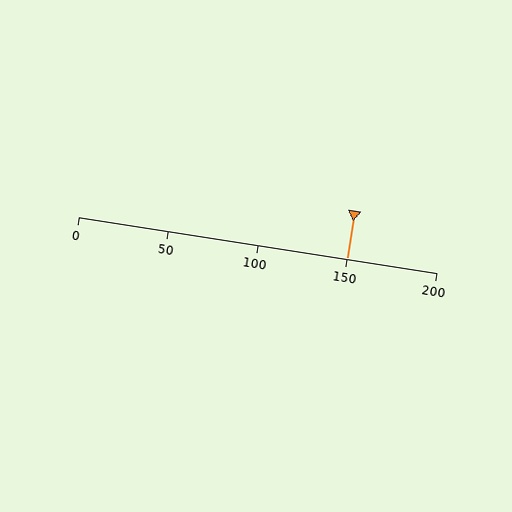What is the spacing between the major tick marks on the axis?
The major ticks are spaced 50 apart.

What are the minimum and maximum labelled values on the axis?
The axis runs from 0 to 200.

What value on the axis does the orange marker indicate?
The marker indicates approximately 150.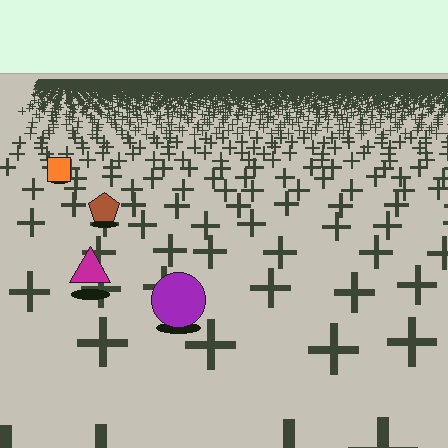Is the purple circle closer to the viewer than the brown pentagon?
Yes. The purple circle is closer — you can tell from the texture gradient: the ground texture is coarser near it.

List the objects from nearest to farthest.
From nearest to farthest: the purple circle, the magenta triangle, the brown pentagon, the orange square.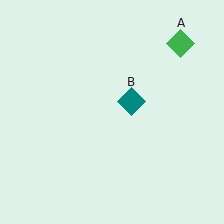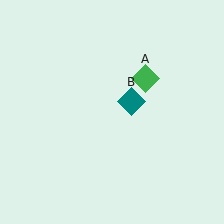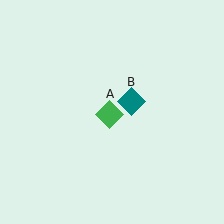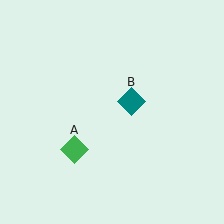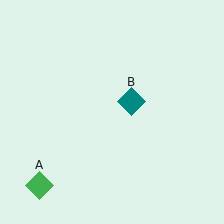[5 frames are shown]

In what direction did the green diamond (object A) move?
The green diamond (object A) moved down and to the left.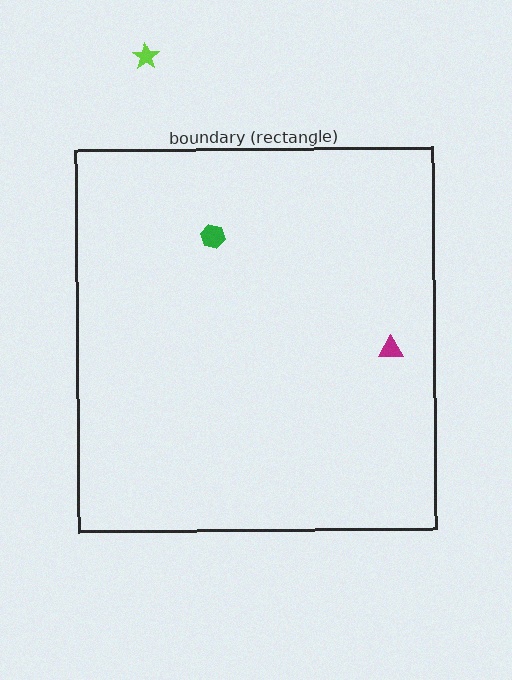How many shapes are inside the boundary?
2 inside, 1 outside.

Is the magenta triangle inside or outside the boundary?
Inside.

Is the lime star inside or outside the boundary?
Outside.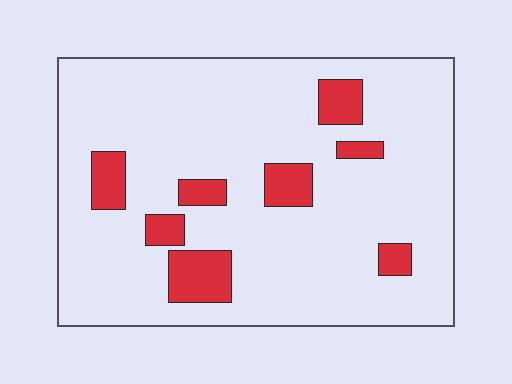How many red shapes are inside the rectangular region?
8.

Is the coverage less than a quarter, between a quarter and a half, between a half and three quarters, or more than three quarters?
Less than a quarter.